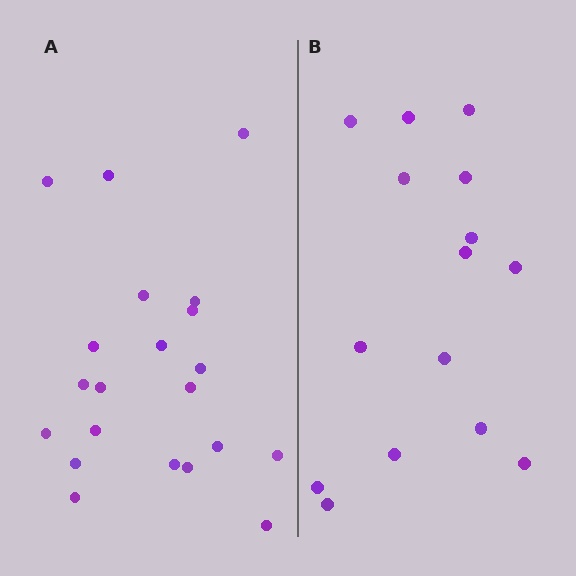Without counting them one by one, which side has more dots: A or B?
Region A (the left region) has more dots.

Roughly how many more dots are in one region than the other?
Region A has about 6 more dots than region B.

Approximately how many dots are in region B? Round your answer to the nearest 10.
About 20 dots. (The exact count is 15, which rounds to 20.)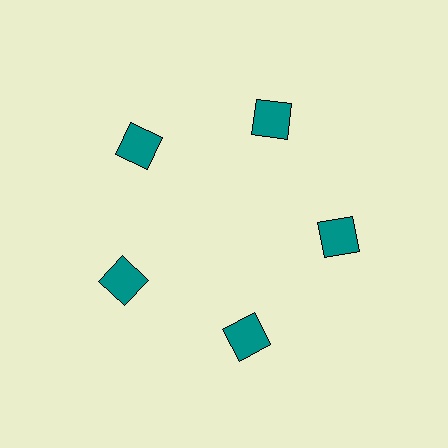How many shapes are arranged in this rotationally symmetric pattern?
There are 5 shapes, arranged in 5 groups of 1.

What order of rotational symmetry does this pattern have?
This pattern has 5-fold rotational symmetry.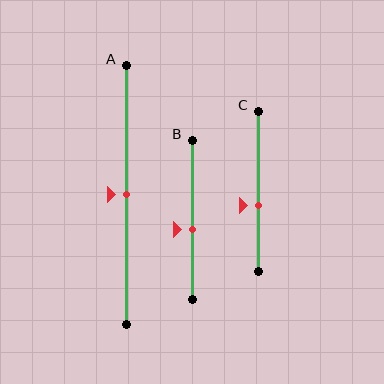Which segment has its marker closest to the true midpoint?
Segment A has its marker closest to the true midpoint.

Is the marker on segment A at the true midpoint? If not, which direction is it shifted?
Yes, the marker on segment A is at the true midpoint.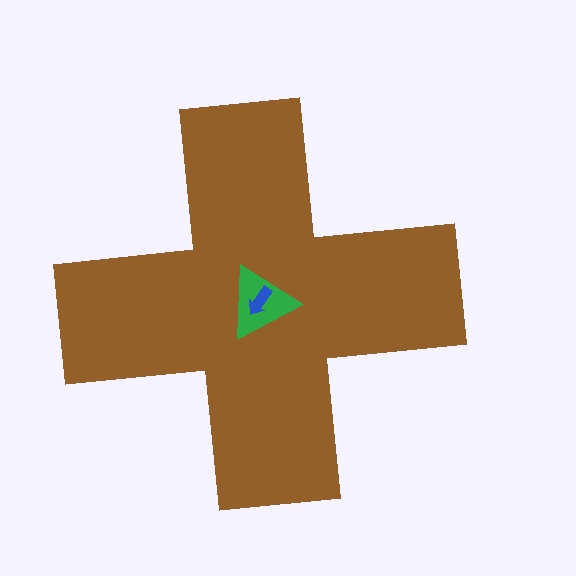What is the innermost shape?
The blue arrow.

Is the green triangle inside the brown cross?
Yes.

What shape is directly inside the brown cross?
The green triangle.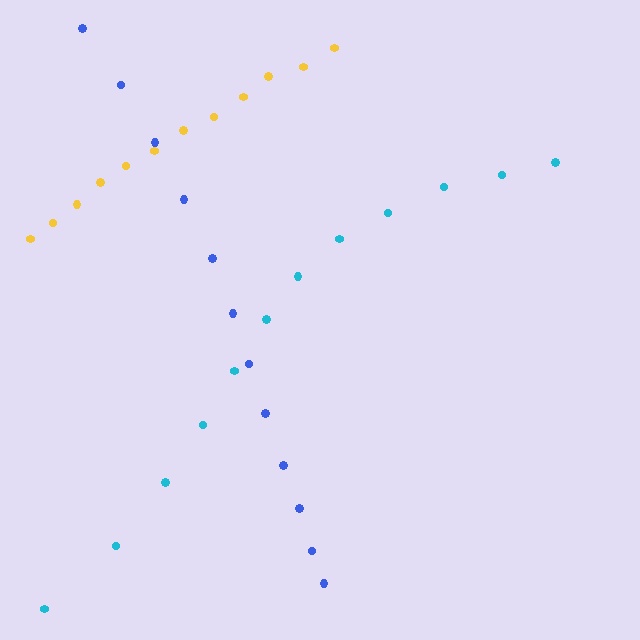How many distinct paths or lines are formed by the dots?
There are 3 distinct paths.